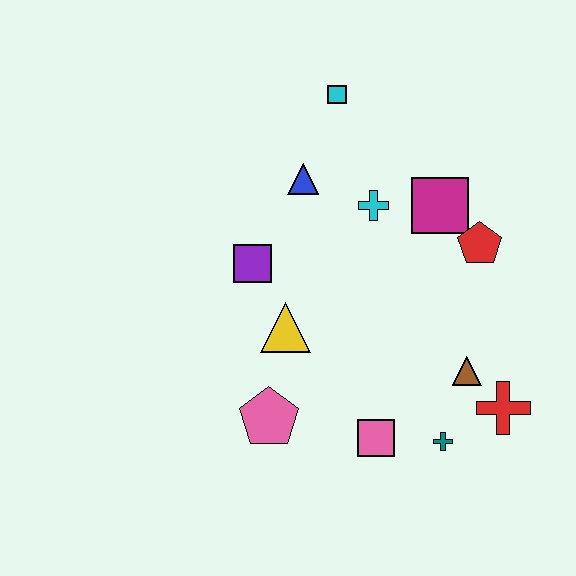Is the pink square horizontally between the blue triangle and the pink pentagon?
No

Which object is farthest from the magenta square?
The pink pentagon is farthest from the magenta square.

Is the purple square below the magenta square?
Yes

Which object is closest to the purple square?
The yellow triangle is closest to the purple square.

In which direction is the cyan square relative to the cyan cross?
The cyan square is above the cyan cross.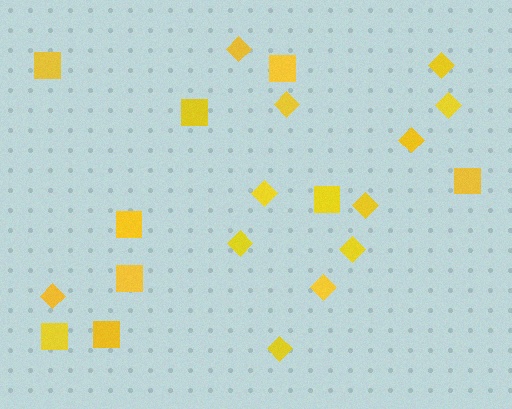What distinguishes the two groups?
There are 2 groups: one group of squares (9) and one group of diamonds (12).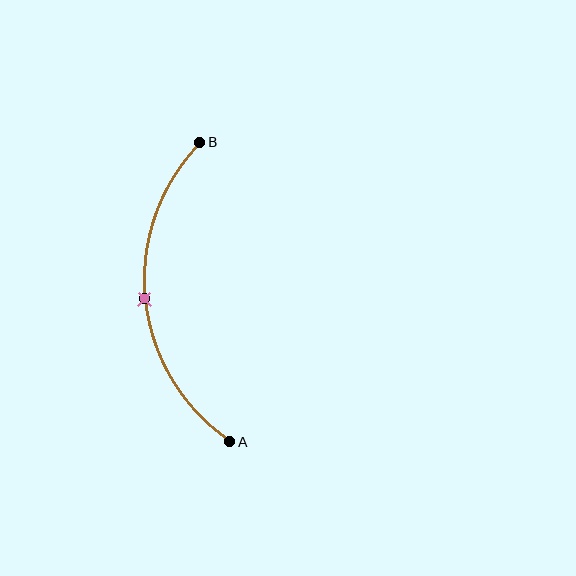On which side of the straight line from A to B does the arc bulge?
The arc bulges to the left of the straight line connecting A and B.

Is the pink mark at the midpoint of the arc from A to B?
Yes. The pink mark lies on the arc at equal arc-length from both A and B — it is the arc midpoint.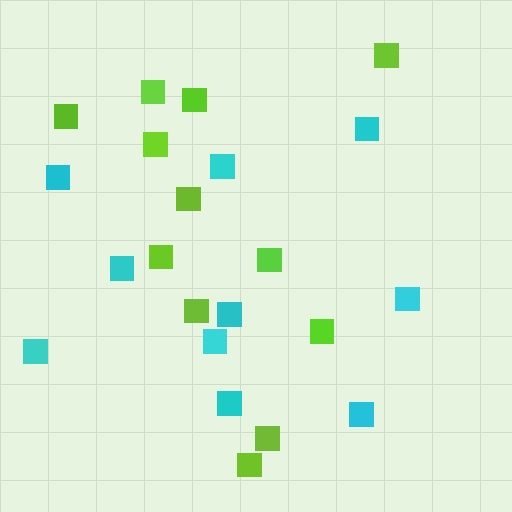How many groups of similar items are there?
There are 2 groups: one group of lime squares (12) and one group of cyan squares (10).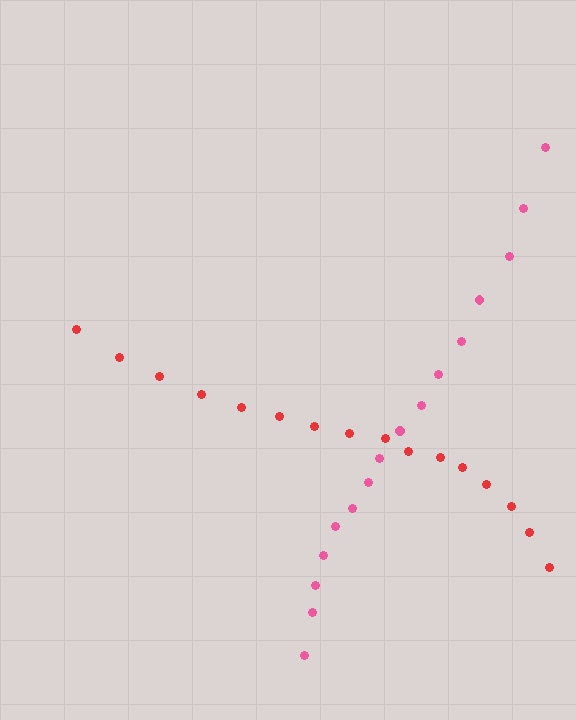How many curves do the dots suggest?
There are 2 distinct paths.